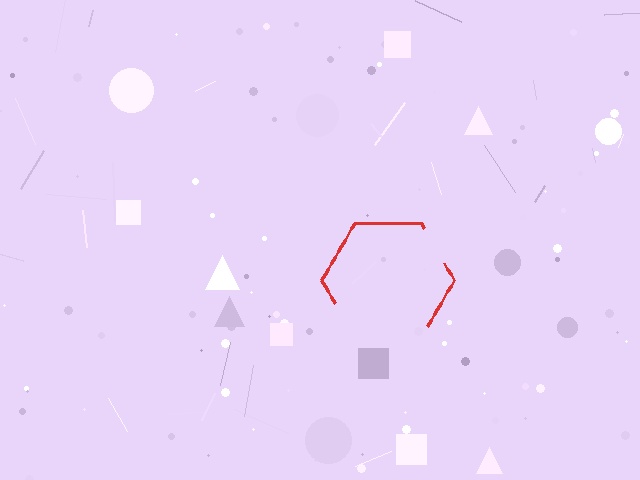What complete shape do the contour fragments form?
The contour fragments form a hexagon.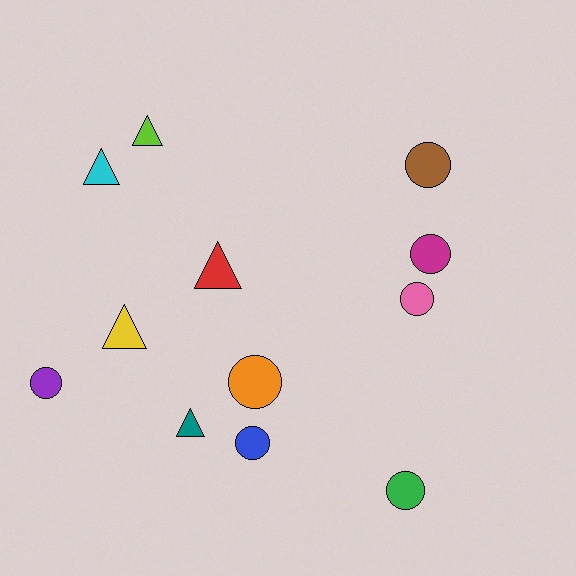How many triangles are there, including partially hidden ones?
There are 5 triangles.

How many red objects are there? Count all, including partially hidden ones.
There is 1 red object.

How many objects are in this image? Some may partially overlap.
There are 12 objects.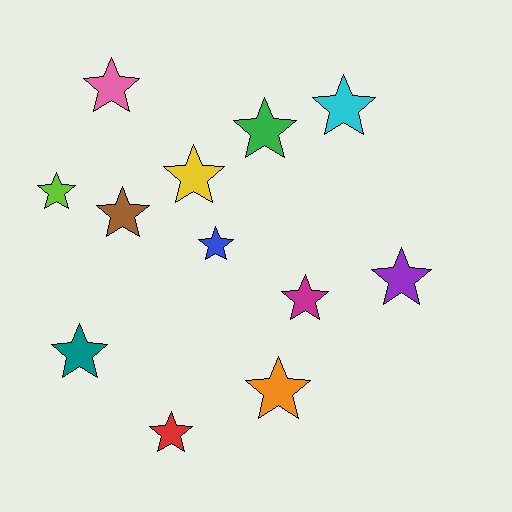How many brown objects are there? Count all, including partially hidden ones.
There is 1 brown object.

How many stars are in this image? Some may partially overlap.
There are 12 stars.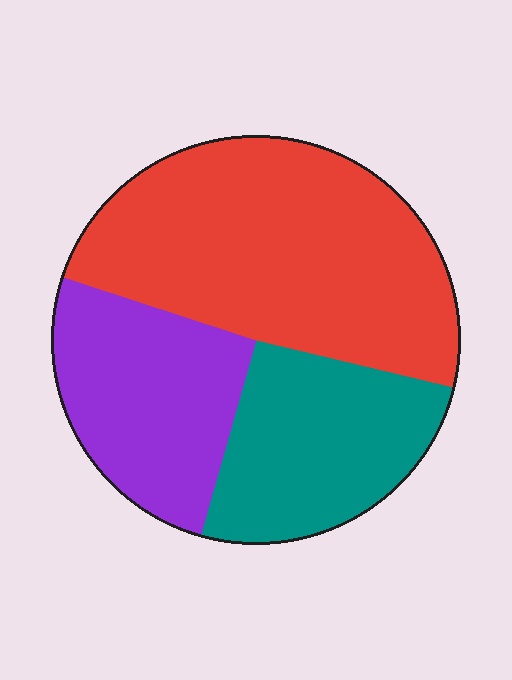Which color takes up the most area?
Red, at roughly 50%.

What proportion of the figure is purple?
Purple takes up between a quarter and a half of the figure.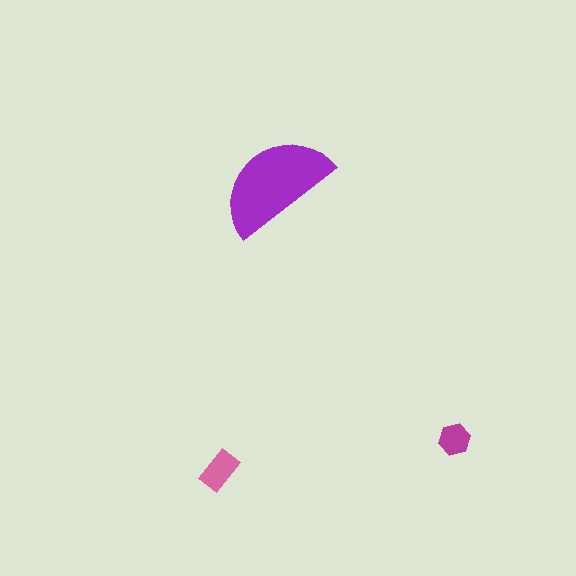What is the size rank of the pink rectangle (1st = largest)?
2nd.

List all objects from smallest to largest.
The magenta hexagon, the pink rectangle, the purple semicircle.